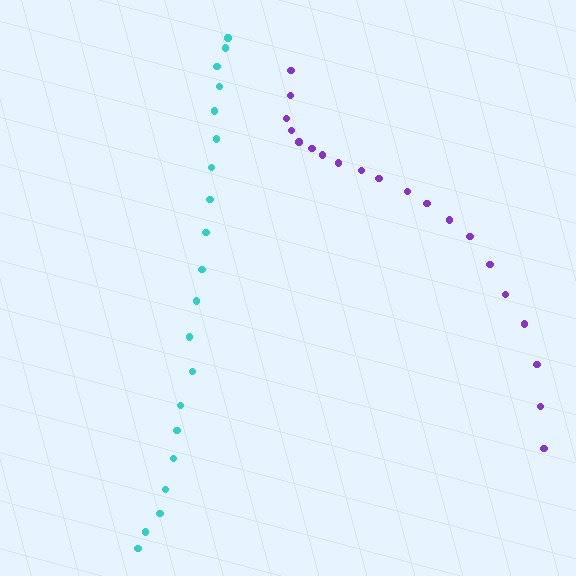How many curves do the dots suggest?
There are 2 distinct paths.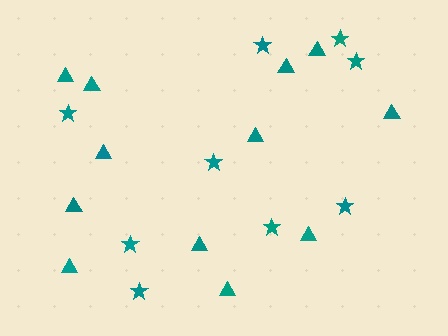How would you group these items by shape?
There are 2 groups: one group of stars (9) and one group of triangles (12).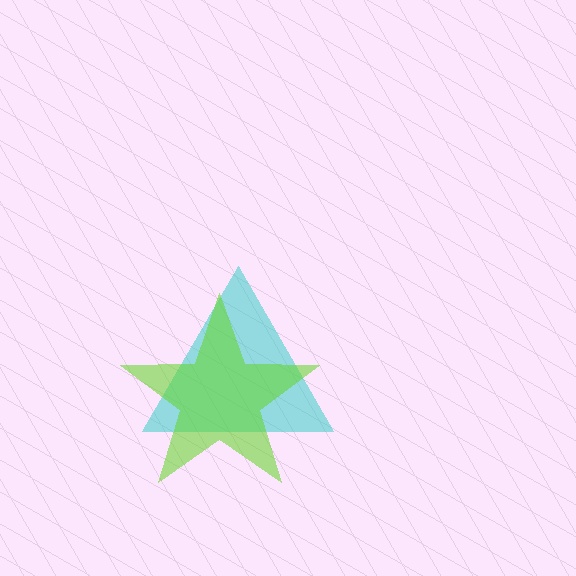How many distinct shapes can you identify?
There are 2 distinct shapes: a cyan triangle, a lime star.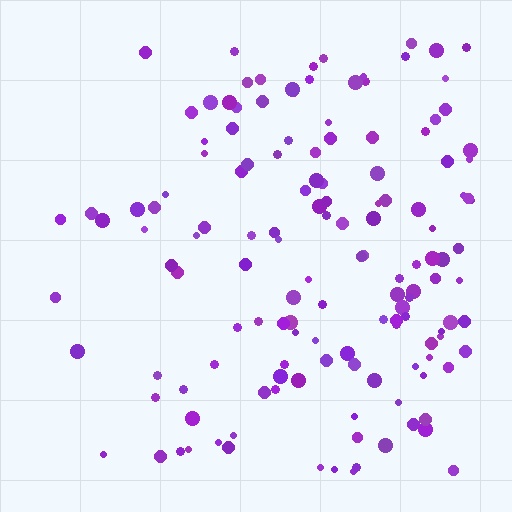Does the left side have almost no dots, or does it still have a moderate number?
Still a moderate number, just noticeably fewer than the right.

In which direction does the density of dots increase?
From left to right, with the right side densest.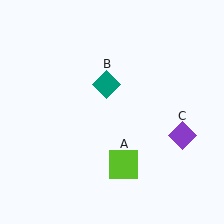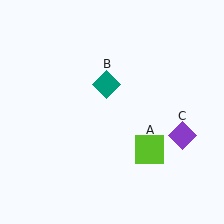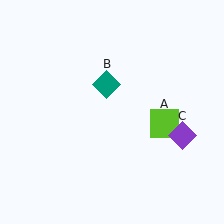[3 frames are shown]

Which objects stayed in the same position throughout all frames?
Teal diamond (object B) and purple diamond (object C) remained stationary.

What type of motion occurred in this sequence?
The lime square (object A) rotated counterclockwise around the center of the scene.